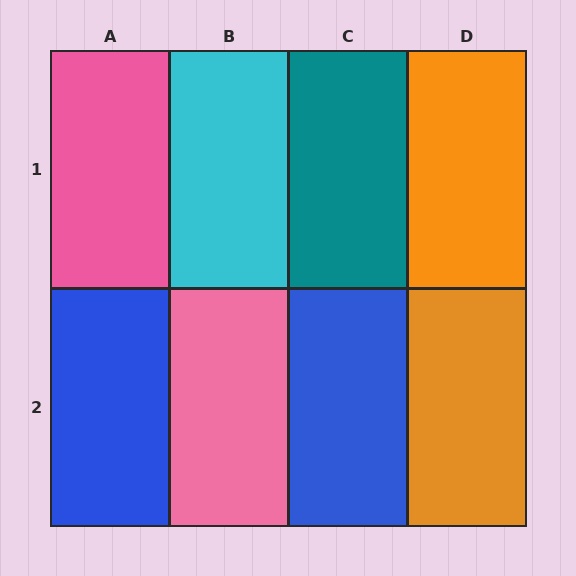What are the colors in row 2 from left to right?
Blue, pink, blue, orange.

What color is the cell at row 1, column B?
Cyan.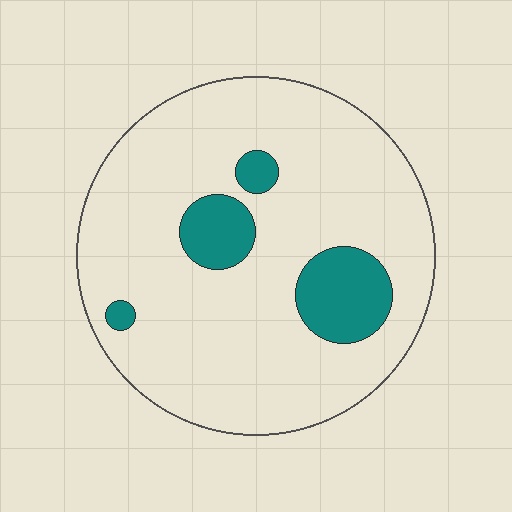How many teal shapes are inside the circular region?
4.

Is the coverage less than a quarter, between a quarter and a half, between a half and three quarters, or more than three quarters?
Less than a quarter.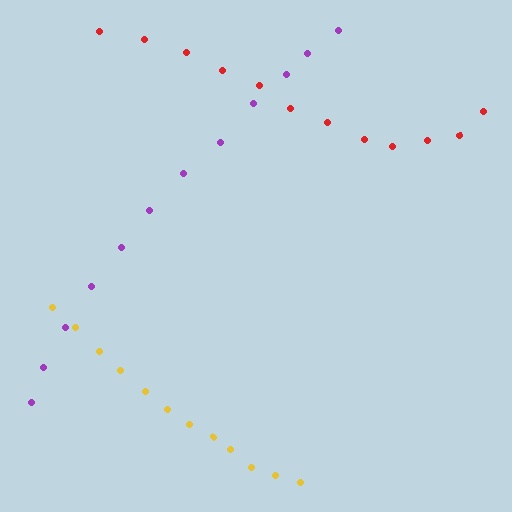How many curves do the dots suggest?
There are 3 distinct paths.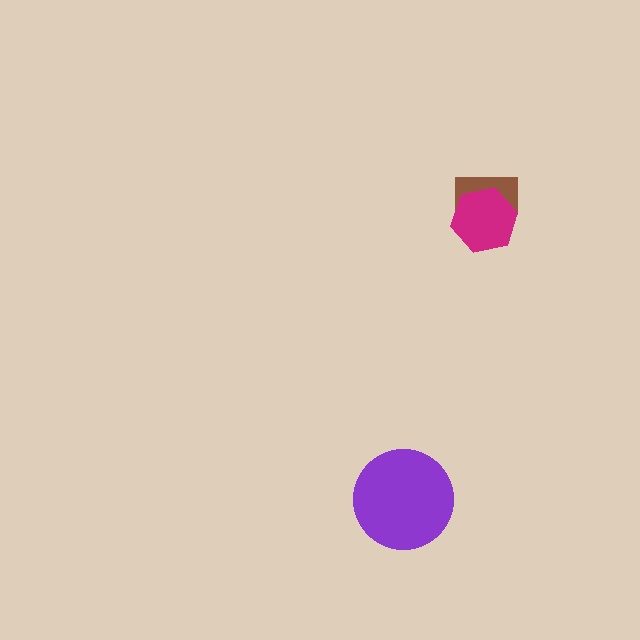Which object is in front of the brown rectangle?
The magenta hexagon is in front of the brown rectangle.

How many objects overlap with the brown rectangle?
1 object overlaps with the brown rectangle.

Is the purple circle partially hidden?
No, no other shape covers it.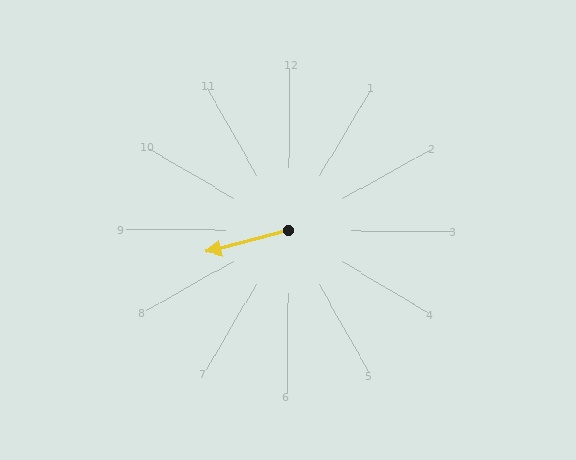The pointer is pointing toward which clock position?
Roughly 8 o'clock.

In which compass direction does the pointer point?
West.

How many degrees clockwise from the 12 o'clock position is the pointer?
Approximately 254 degrees.